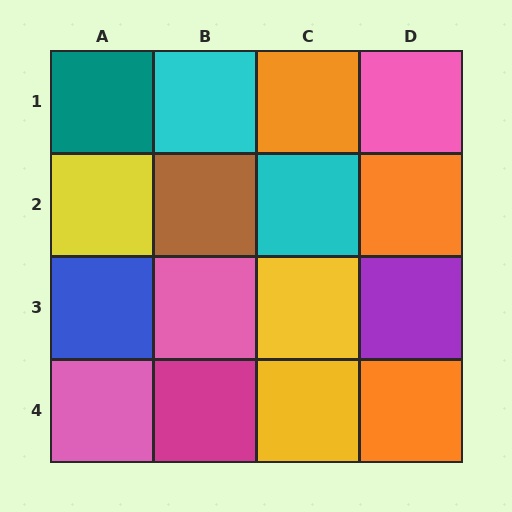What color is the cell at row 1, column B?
Cyan.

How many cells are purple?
1 cell is purple.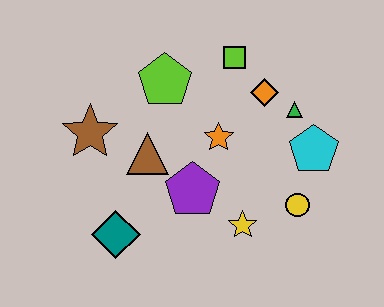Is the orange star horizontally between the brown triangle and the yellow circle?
Yes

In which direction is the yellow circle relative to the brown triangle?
The yellow circle is to the right of the brown triangle.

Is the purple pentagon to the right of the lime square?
No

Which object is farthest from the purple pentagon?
The lime square is farthest from the purple pentagon.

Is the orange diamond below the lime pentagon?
Yes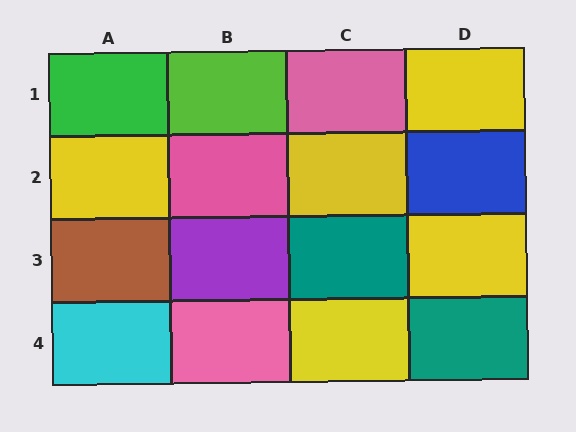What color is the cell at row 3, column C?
Teal.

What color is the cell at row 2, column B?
Pink.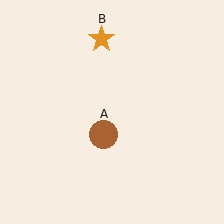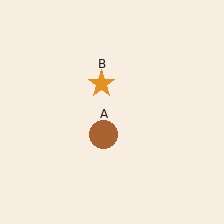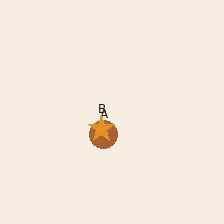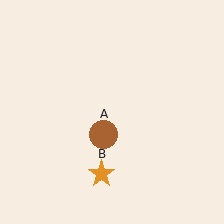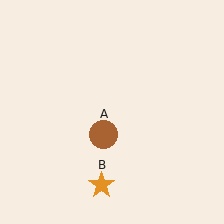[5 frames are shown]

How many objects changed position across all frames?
1 object changed position: orange star (object B).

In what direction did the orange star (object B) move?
The orange star (object B) moved down.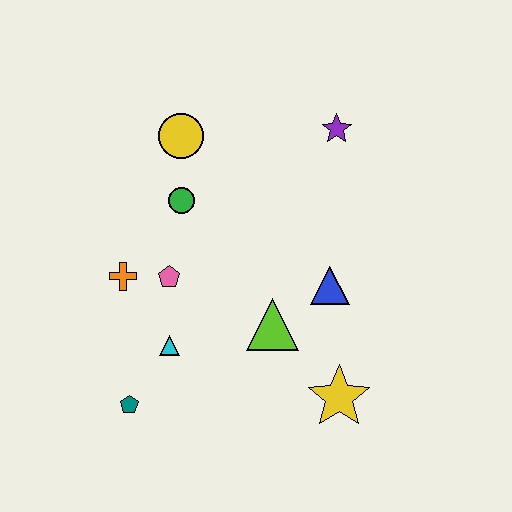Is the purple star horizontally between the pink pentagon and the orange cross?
No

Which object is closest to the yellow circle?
The green circle is closest to the yellow circle.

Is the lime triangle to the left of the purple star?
Yes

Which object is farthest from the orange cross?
The purple star is farthest from the orange cross.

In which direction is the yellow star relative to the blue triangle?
The yellow star is below the blue triangle.